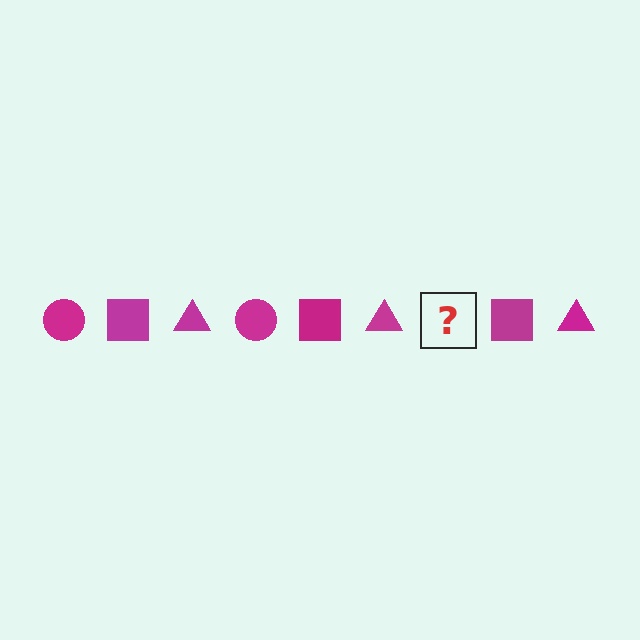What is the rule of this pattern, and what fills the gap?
The rule is that the pattern cycles through circle, square, triangle shapes in magenta. The gap should be filled with a magenta circle.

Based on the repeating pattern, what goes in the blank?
The blank should be a magenta circle.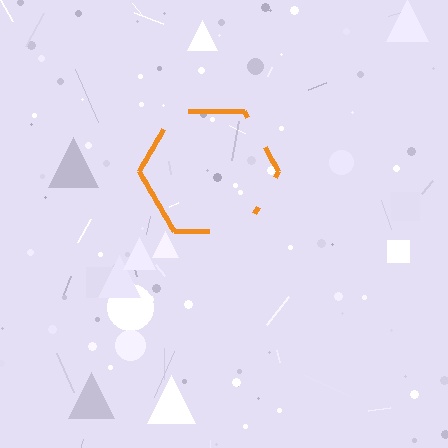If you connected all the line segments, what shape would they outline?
They would outline a hexagon.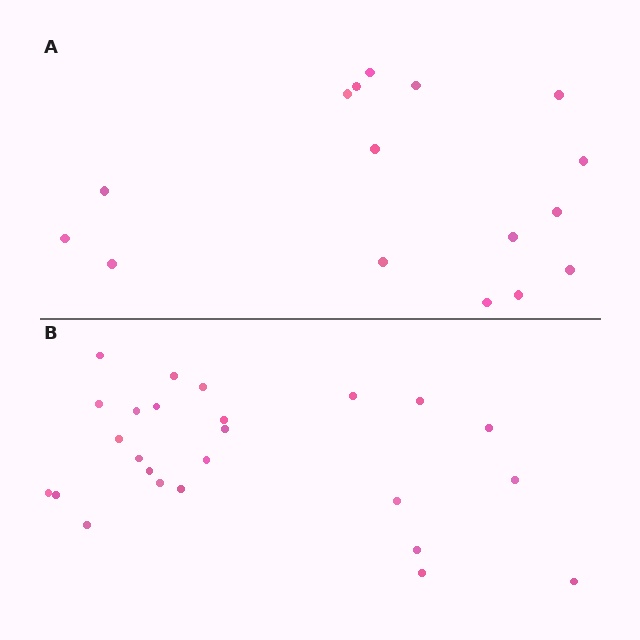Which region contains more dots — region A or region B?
Region B (the bottom region) has more dots.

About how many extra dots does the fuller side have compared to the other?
Region B has roughly 8 or so more dots than region A.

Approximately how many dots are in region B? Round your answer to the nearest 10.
About 20 dots. (The exact count is 25, which rounds to 20.)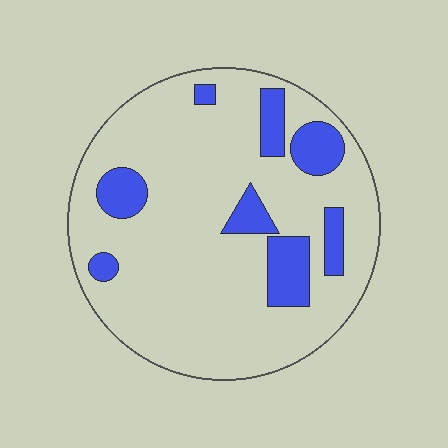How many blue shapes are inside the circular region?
8.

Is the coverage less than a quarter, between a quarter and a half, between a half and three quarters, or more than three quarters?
Less than a quarter.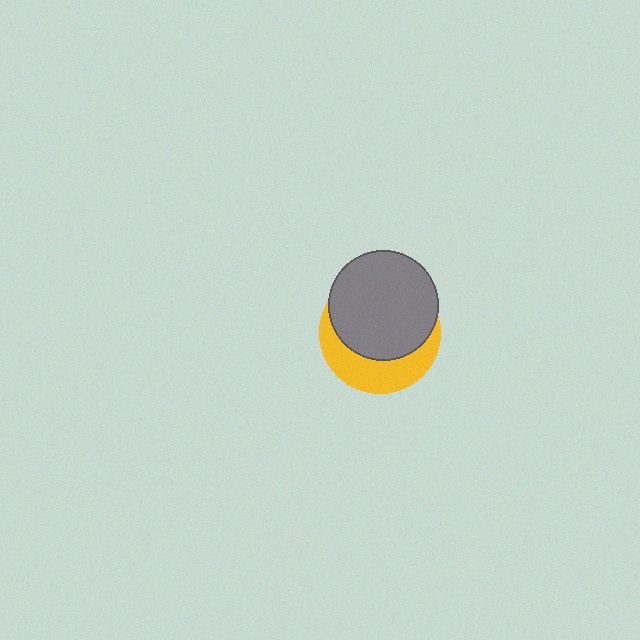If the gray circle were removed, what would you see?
You would see the complete yellow circle.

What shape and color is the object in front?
The object in front is a gray circle.